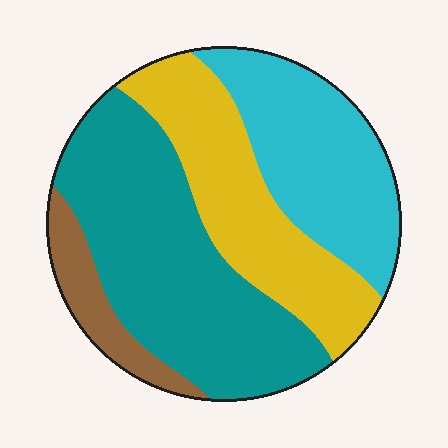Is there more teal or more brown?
Teal.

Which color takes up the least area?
Brown, at roughly 10%.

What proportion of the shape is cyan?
Cyan covers about 25% of the shape.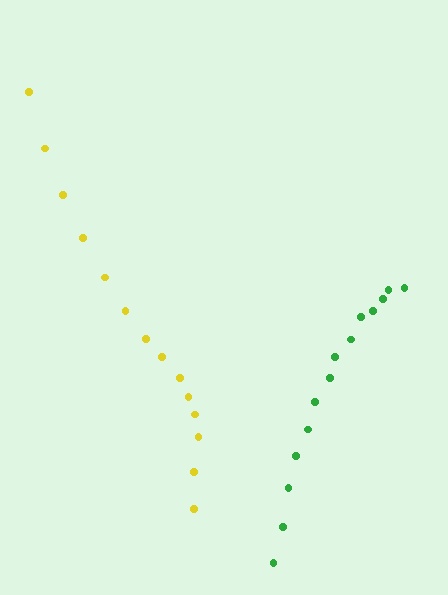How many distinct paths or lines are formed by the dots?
There are 2 distinct paths.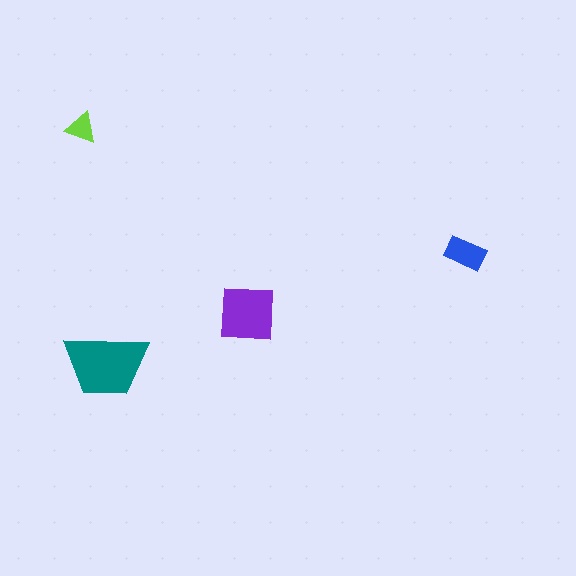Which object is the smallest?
The lime triangle.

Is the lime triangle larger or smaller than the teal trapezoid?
Smaller.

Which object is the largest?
The teal trapezoid.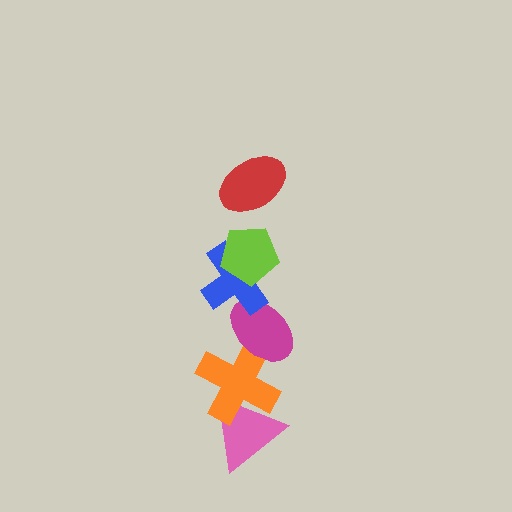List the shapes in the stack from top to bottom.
From top to bottom: the red ellipse, the lime pentagon, the blue cross, the magenta ellipse, the orange cross, the pink triangle.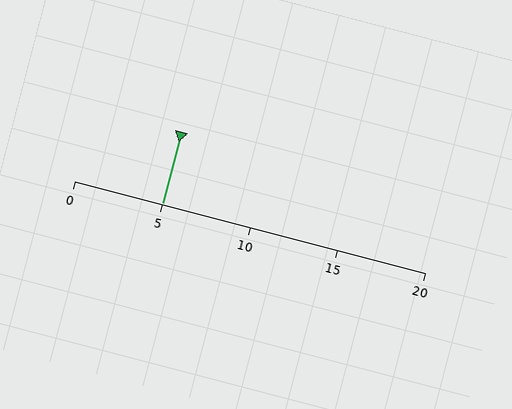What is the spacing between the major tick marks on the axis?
The major ticks are spaced 5 apart.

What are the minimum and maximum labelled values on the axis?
The axis runs from 0 to 20.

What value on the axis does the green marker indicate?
The marker indicates approximately 5.